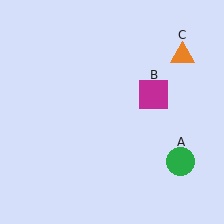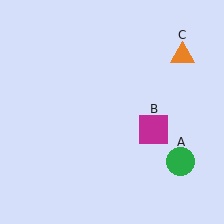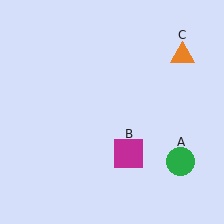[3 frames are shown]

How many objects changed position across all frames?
1 object changed position: magenta square (object B).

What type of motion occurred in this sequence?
The magenta square (object B) rotated clockwise around the center of the scene.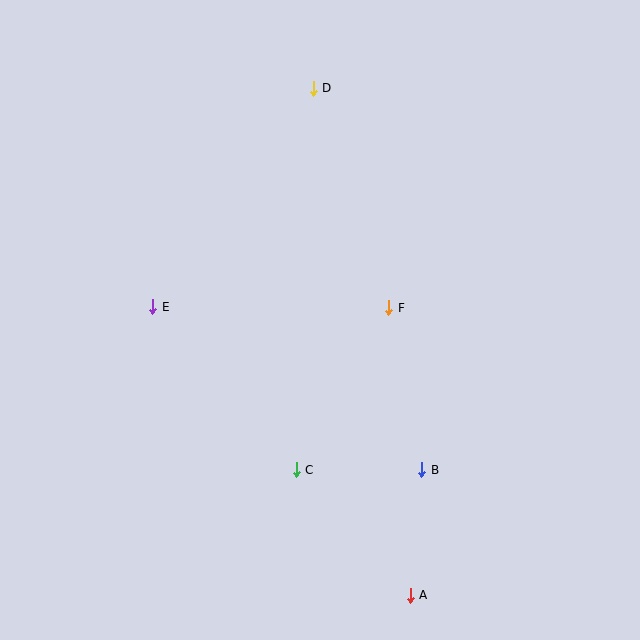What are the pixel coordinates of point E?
Point E is at (153, 307).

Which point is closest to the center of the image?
Point F at (389, 308) is closest to the center.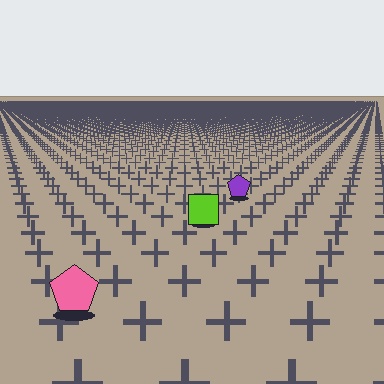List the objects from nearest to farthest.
From nearest to farthest: the pink pentagon, the lime square, the purple pentagon.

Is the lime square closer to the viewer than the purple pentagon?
Yes. The lime square is closer — you can tell from the texture gradient: the ground texture is coarser near it.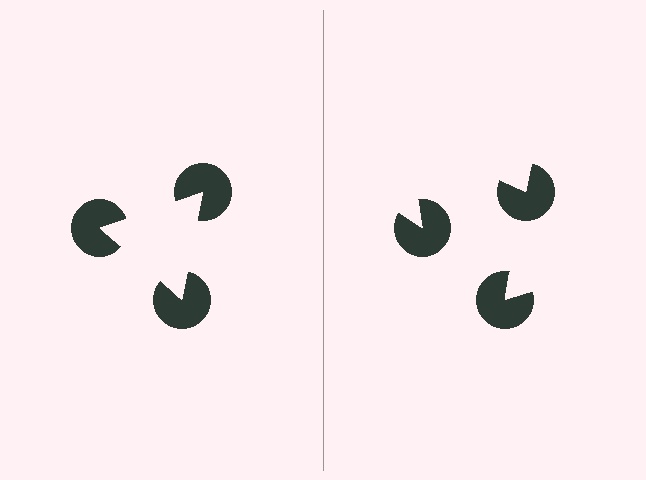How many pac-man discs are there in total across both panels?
6 — 3 on each side.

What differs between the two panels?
The pac-man discs are positioned identically on both sides; only the wedge orientations differ. On the left they align to a triangle; on the right they are misaligned.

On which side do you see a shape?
An illusory triangle appears on the left side. On the right side the wedge cuts are rotated, so no coherent shape forms.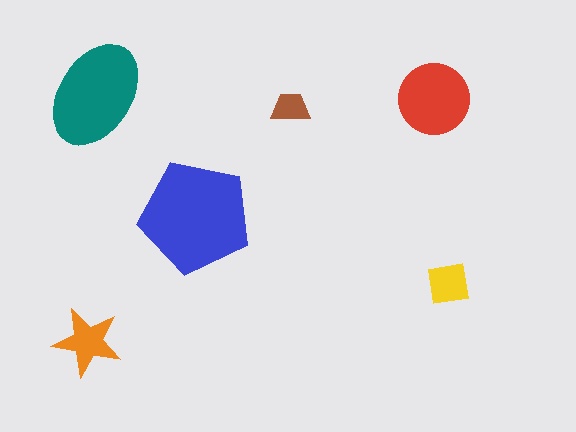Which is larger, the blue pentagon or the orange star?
The blue pentagon.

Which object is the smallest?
The brown trapezoid.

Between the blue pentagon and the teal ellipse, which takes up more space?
The blue pentagon.